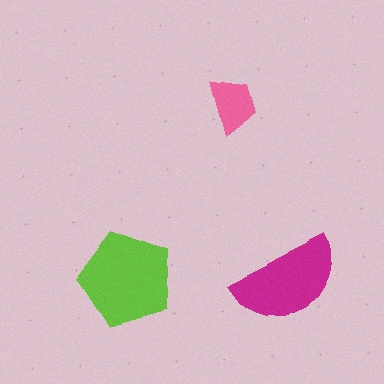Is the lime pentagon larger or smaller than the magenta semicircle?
Larger.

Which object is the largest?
The lime pentagon.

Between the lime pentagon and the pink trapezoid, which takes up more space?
The lime pentagon.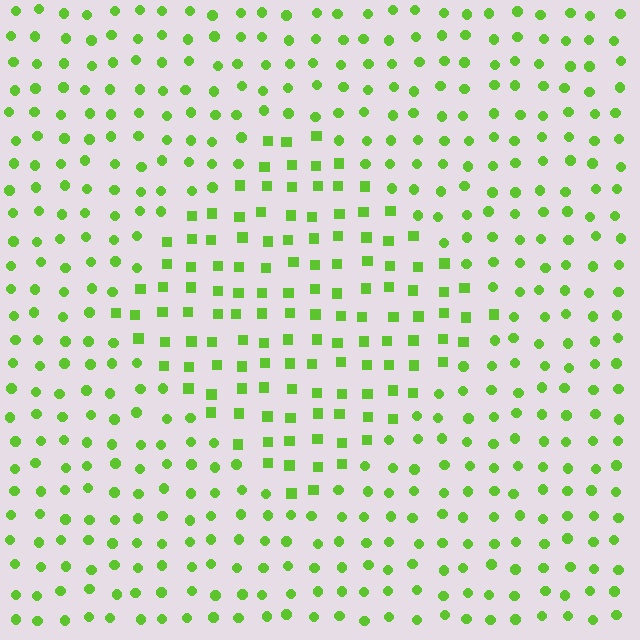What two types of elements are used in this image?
The image uses squares inside the diamond region and circles outside it.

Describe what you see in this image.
The image is filled with small lime elements arranged in a uniform grid. A diamond-shaped region contains squares, while the surrounding area contains circles. The boundary is defined purely by the change in element shape.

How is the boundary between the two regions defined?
The boundary is defined by a change in element shape: squares inside vs. circles outside. All elements share the same color and spacing.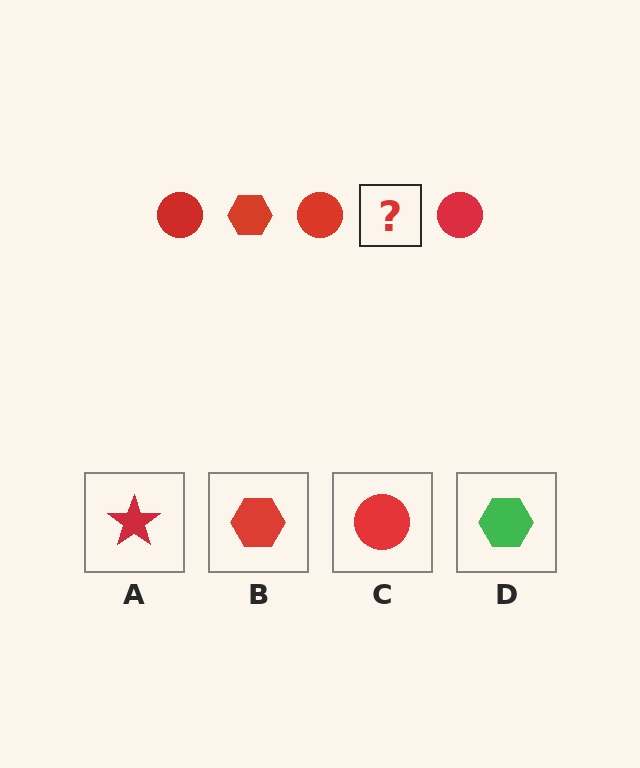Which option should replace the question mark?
Option B.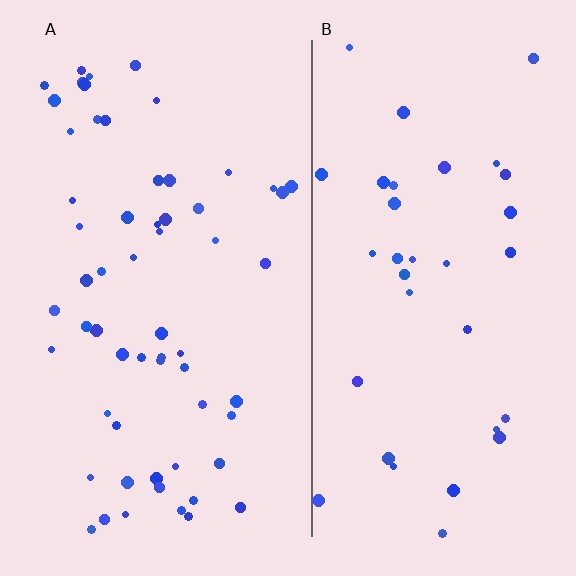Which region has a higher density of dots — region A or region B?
A (the left).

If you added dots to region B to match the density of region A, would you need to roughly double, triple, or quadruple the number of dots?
Approximately double.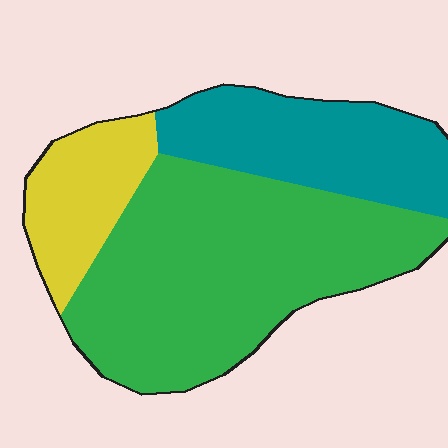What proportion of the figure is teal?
Teal takes up about one quarter (1/4) of the figure.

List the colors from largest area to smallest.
From largest to smallest: green, teal, yellow.